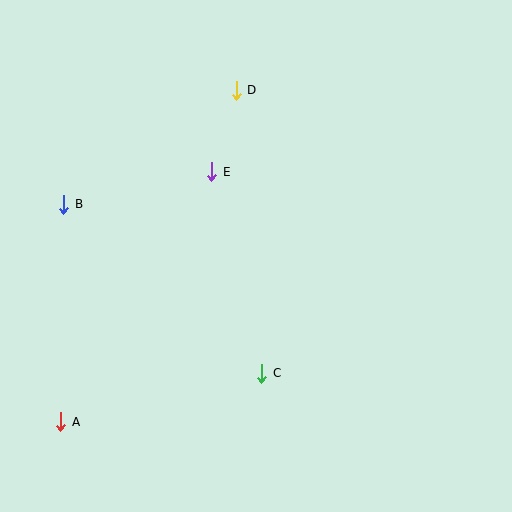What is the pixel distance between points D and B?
The distance between D and B is 207 pixels.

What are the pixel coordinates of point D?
Point D is at (236, 90).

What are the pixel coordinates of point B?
Point B is at (64, 204).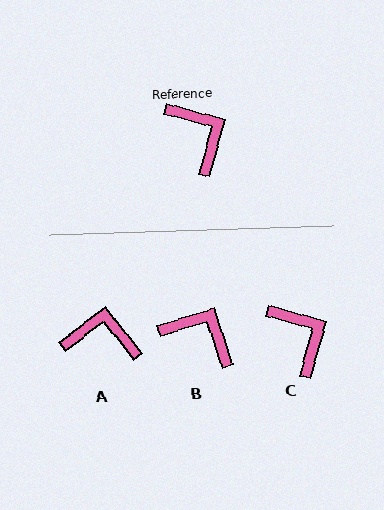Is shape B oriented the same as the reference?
No, it is off by about 33 degrees.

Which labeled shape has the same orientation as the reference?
C.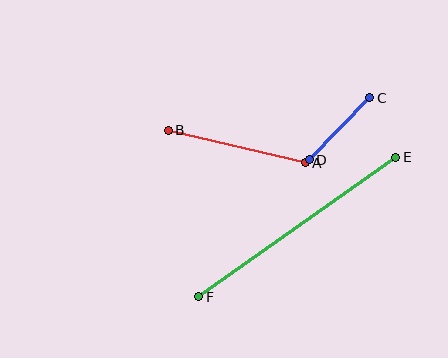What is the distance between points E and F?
The distance is approximately 241 pixels.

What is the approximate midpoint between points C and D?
The midpoint is at approximately (339, 129) pixels.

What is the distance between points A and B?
The distance is approximately 141 pixels.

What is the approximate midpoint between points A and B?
The midpoint is at approximately (237, 146) pixels.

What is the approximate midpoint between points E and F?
The midpoint is at approximately (297, 227) pixels.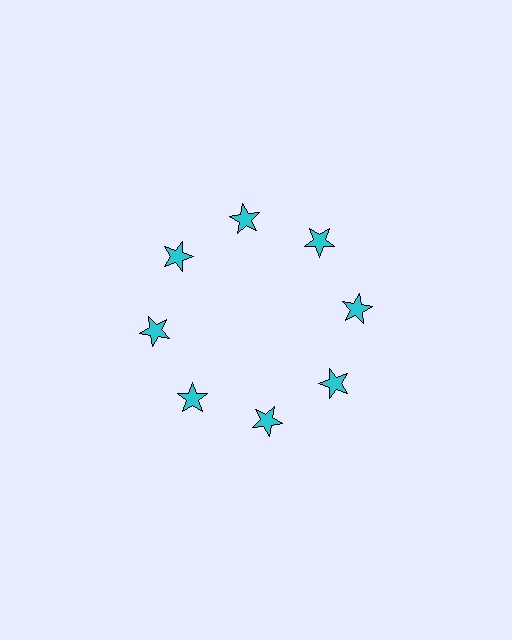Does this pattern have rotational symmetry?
Yes, this pattern has 8-fold rotational symmetry. It looks the same after rotating 45 degrees around the center.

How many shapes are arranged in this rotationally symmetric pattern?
There are 8 shapes, arranged in 8 groups of 1.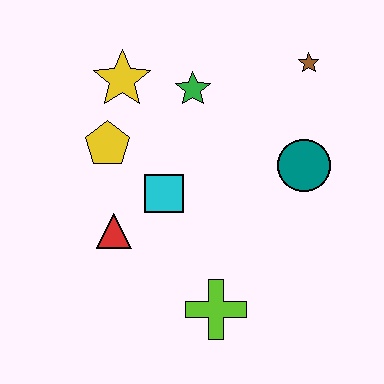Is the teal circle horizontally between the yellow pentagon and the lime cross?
No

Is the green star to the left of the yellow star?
No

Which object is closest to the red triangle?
The cyan square is closest to the red triangle.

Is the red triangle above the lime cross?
Yes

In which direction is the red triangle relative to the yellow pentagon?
The red triangle is below the yellow pentagon.